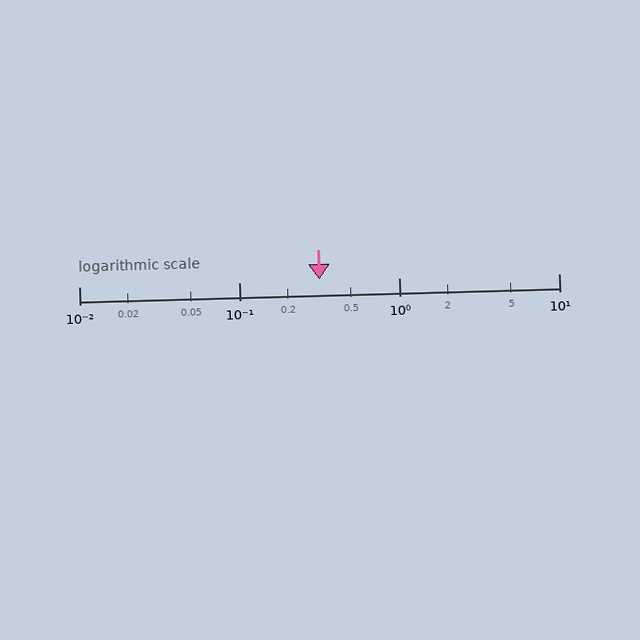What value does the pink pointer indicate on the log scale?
The pointer indicates approximately 0.32.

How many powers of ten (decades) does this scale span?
The scale spans 3 decades, from 0.01 to 10.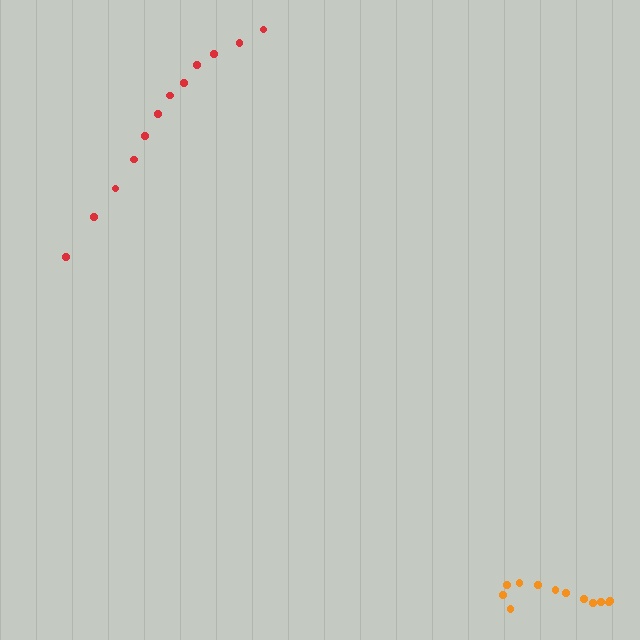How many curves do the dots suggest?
There are 2 distinct paths.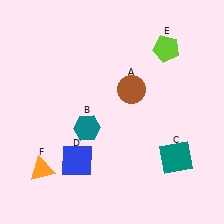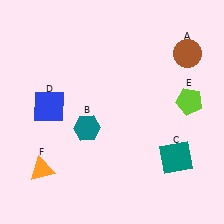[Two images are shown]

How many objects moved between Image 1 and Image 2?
3 objects moved between the two images.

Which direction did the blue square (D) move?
The blue square (D) moved up.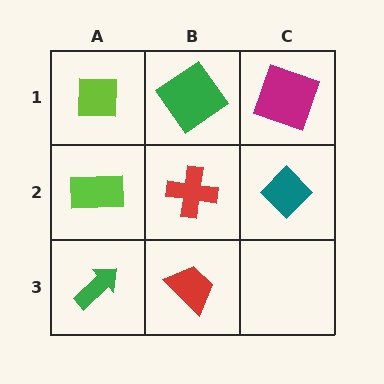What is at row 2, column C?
A teal diamond.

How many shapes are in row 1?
3 shapes.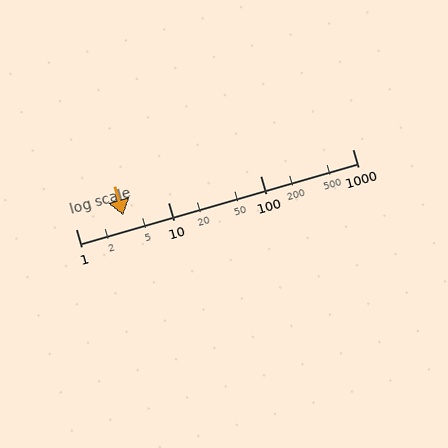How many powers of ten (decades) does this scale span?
The scale spans 3 decades, from 1 to 1000.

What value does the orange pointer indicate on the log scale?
The pointer indicates approximately 3.3.